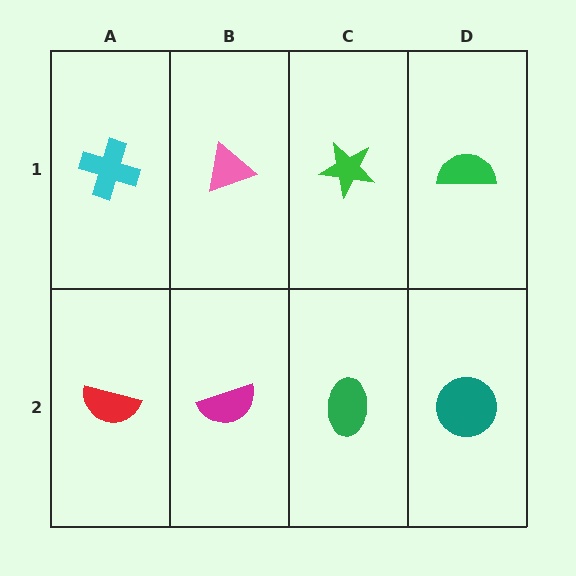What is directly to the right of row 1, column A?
A pink triangle.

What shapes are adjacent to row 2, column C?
A green star (row 1, column C), a magenta semicircle (row 2, column B), a teal circle (row 2, column D).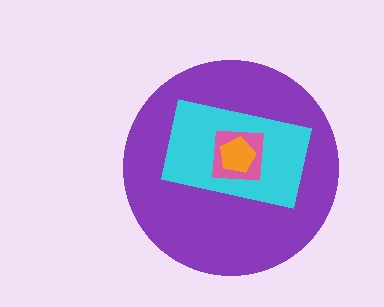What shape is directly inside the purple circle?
The cyan rectangle.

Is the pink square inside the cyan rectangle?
Yes.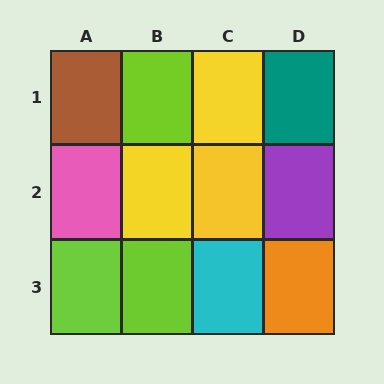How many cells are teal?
1 cell is teal.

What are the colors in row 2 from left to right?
Pink, yellow, yellow, purple.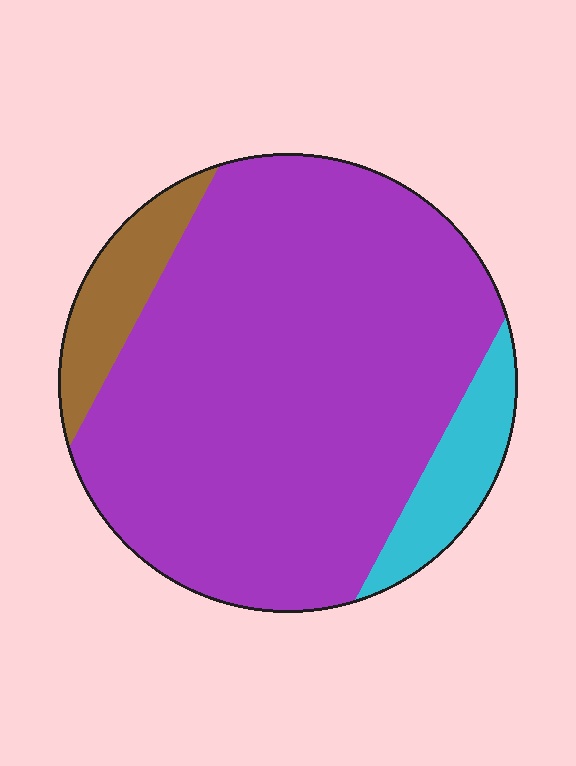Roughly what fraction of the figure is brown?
Brown takes up about one tenth (1/10) of the figure.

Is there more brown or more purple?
Purple.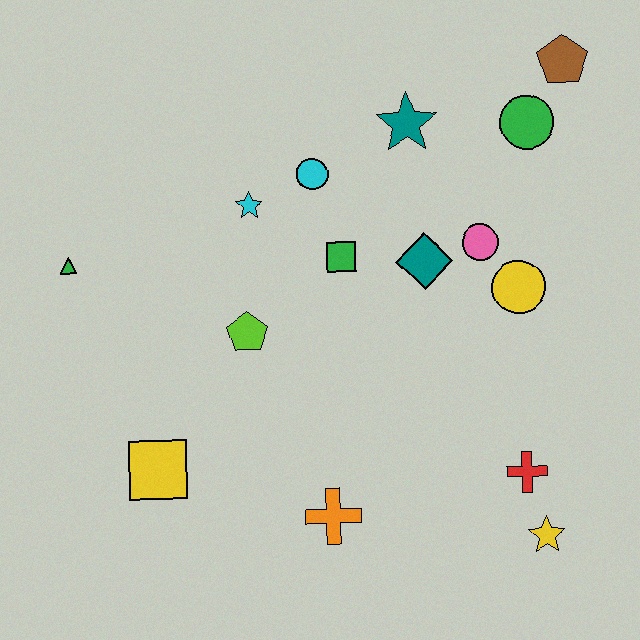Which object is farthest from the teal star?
The yellow star is farthest from the teal star.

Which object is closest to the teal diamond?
The pink circle is closest to the teal diamond.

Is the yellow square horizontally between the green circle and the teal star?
No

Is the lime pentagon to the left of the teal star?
Yes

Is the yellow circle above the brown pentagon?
No